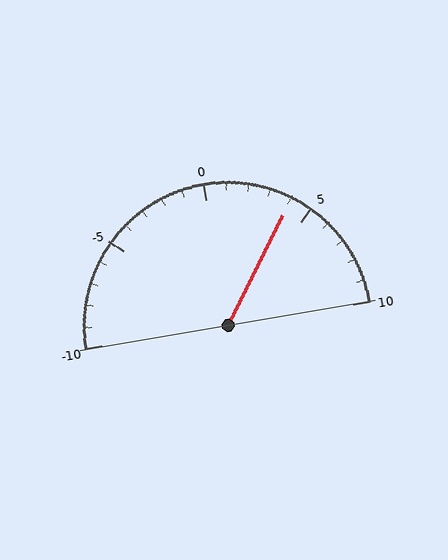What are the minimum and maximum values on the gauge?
The gauge ranges from -10 to 10.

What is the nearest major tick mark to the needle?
The nearest major tick mark is 5.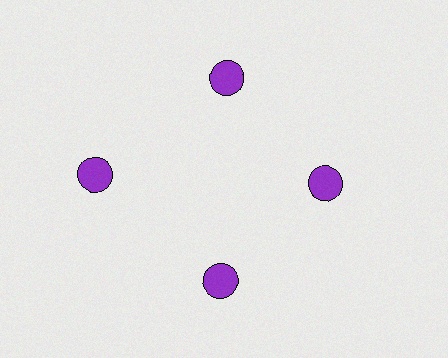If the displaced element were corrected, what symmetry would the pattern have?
It would have 4-fold rotational symmetry — the pattern would map onto itself every 90 degrees.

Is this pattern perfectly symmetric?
No. The 4 purple circles are arranged in a ring, but one element near the 9 o'clock position is pushed outward from the center, breaking the 4-fold rotational symmetry.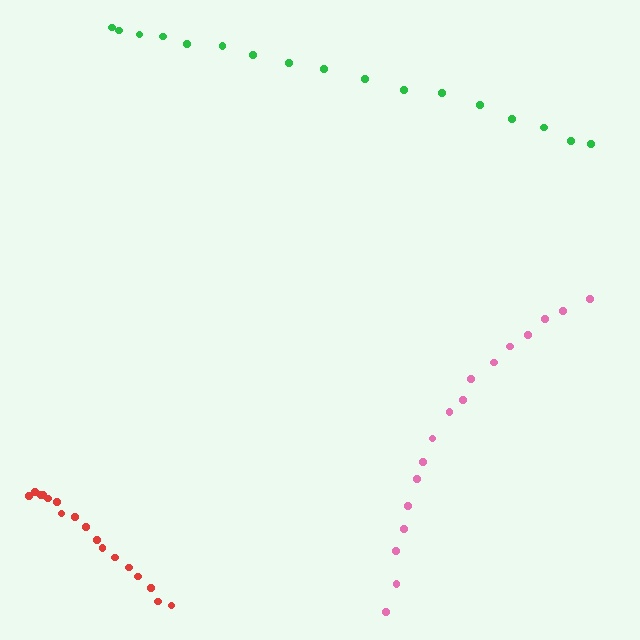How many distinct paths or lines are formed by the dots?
There are 3 distinct paths.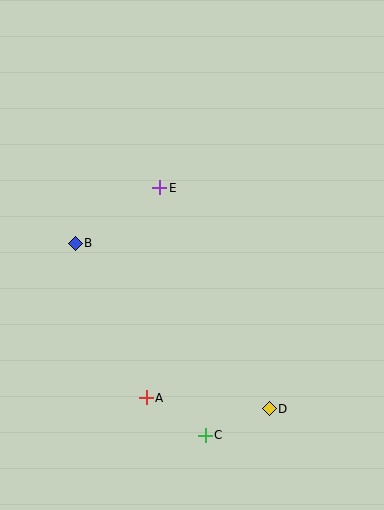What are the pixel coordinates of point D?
Point D is at (269, 409).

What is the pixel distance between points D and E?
The distance between D and E is 246 pixels.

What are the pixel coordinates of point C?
Point C is at (205, 435).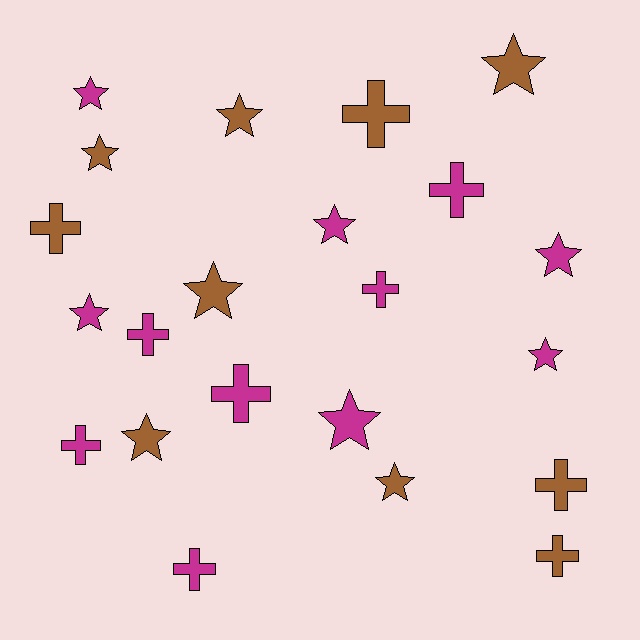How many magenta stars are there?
There are 6 magenta stars.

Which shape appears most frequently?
Star, with 12 objects.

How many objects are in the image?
There are 22 objects.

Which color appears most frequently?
Magenta, with 12 objects.